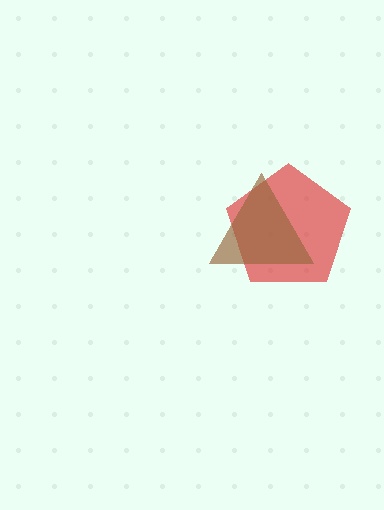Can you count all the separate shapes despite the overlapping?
Yes, there are 2 separate shapes.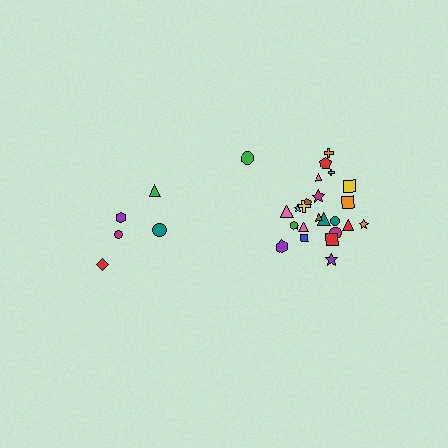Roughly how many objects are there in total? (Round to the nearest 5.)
Roughly 30 objects in total.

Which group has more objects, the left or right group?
The right group.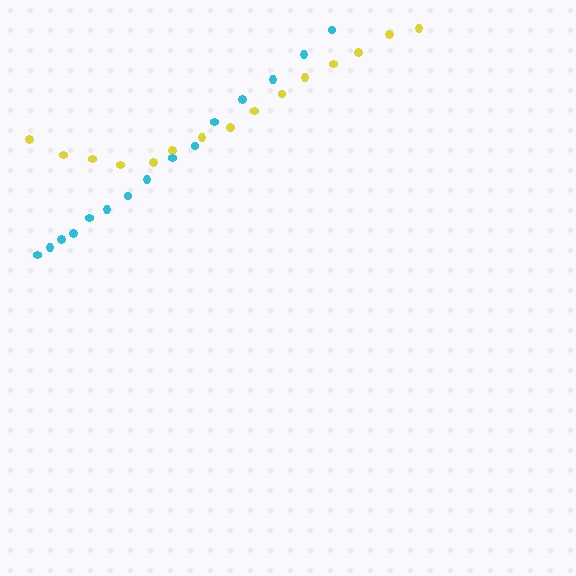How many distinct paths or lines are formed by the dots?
There are 2 distinct paths.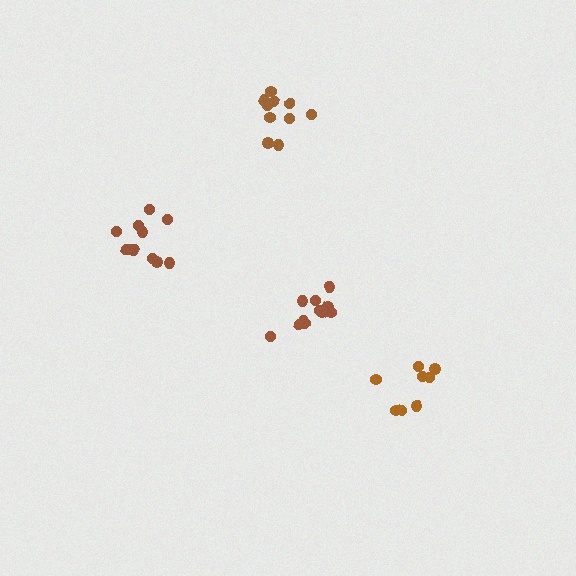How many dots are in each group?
Group 1: 11 dots, Group 2: 11 dots, Group 3: 8 dots, Group 4: 10 dots (40 total).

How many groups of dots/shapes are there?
There are 4 groups.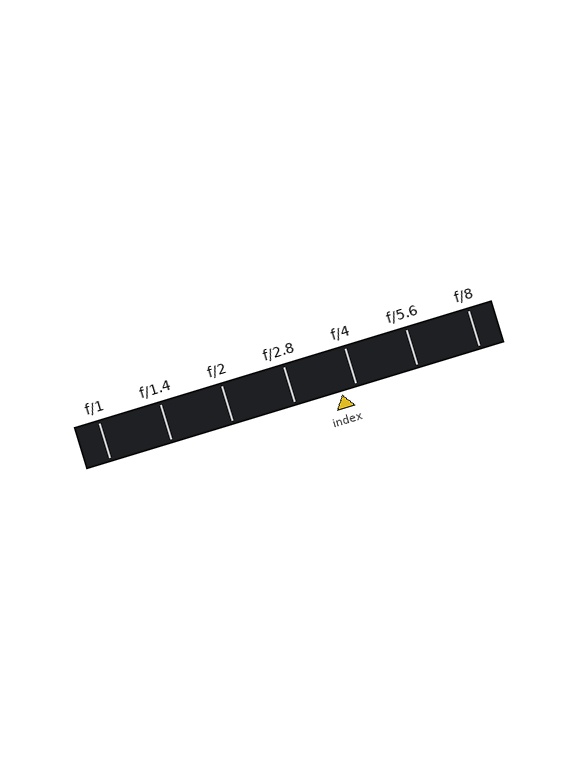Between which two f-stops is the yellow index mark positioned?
The index mark is between f/2.8 and f/4.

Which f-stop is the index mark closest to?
The index mark is closest to f/4.